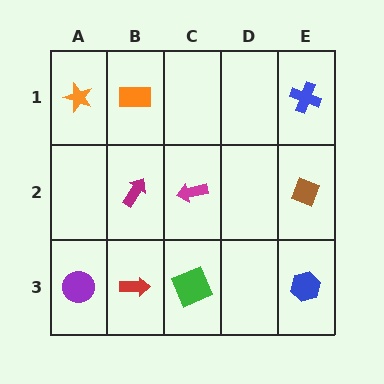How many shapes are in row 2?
3 shapes.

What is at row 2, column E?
A brown diamond.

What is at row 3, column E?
A blue hexagon.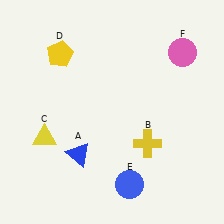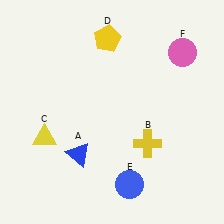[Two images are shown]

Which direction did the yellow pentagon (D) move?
The yellow pentagon (D) moved right.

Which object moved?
The yellow pentagon (D) moved right.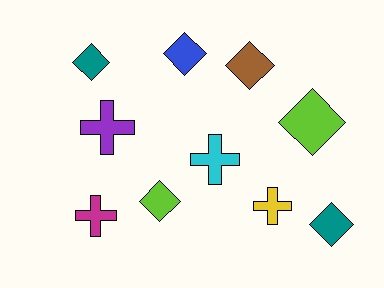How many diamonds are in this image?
There are 6 diamonds.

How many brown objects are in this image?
There is 1 brown object.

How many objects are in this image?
There are 10 objects.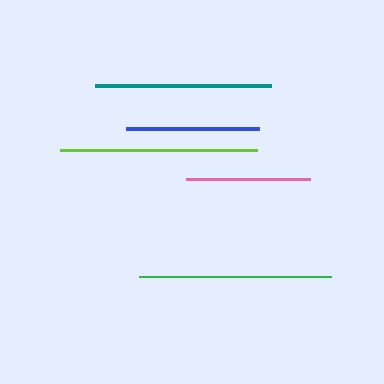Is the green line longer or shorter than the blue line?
The green line is longer than the blue line.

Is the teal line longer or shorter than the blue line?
The teal line is longer than the blue line.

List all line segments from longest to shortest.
From longest to shortest: lime, green, teal, blue, pink.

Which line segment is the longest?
The lime line is the longest at approximately 196 pixels.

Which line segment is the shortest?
The pink line is the shortest at approximately 124 pixels.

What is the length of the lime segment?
The lime segment is approximately 196 pixels long.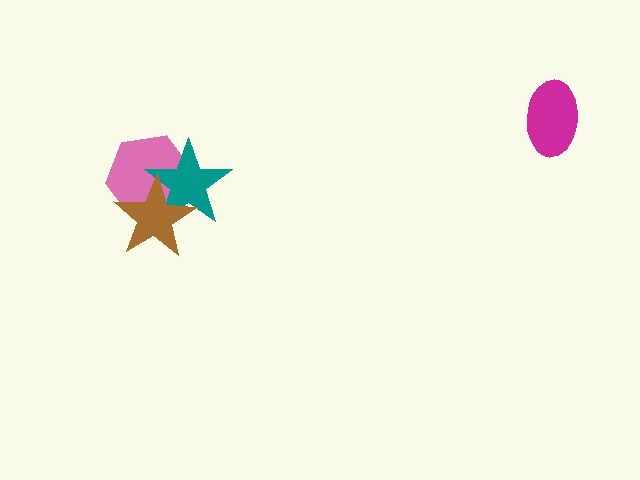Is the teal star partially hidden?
Yes, it is partially covered by another shape.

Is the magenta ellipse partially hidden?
No, no other shape covers it.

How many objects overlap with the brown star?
2 objects overlap with the brown star.